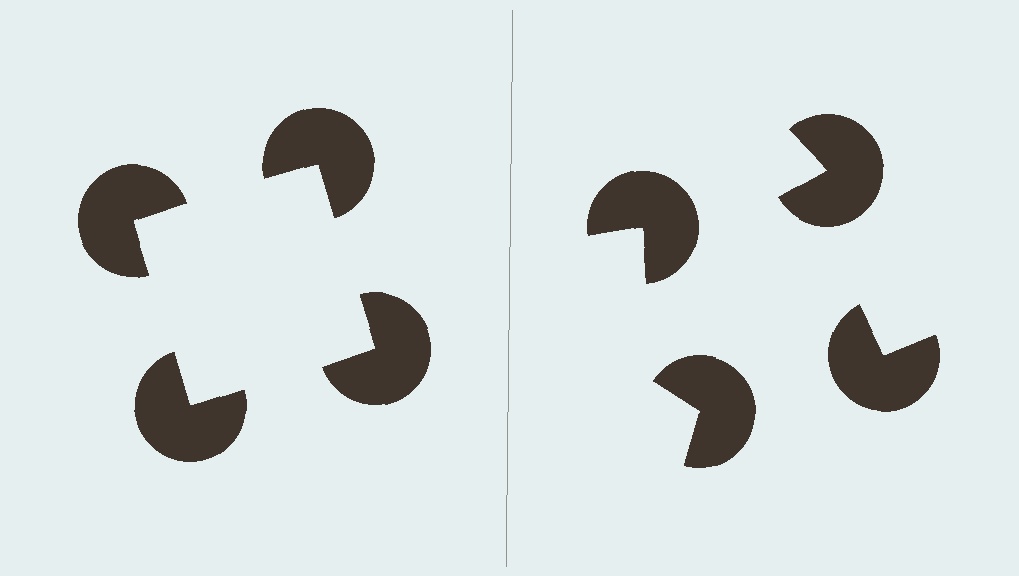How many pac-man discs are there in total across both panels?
8 — 4 on each side.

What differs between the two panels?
The pac-man discs are positioned identically on both sides; only the wedge orientations differ. On the left they align to a square; on the right they are misaligned.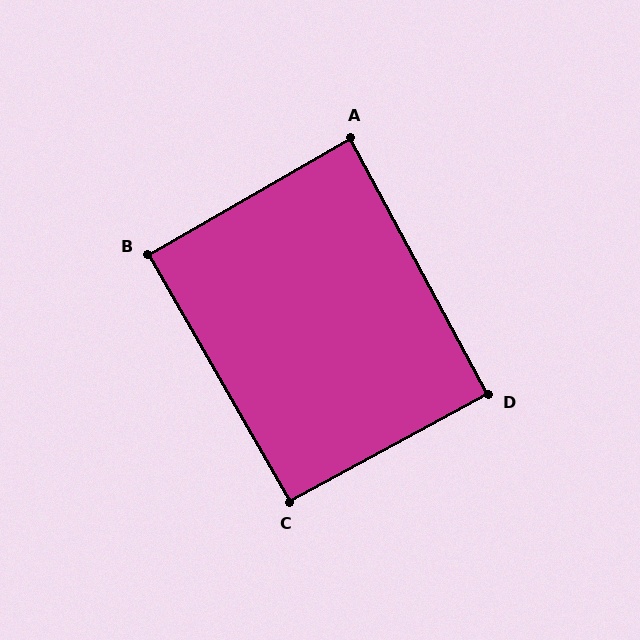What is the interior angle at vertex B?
Approximately 90 degrees (approximately right).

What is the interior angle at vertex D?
Approximately 90 degrees (approximately right).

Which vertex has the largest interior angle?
C, at approximately 92 degrees.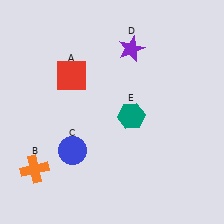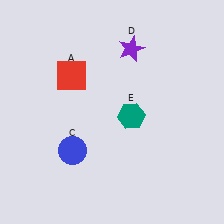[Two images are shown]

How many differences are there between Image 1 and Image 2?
There is 1 difference between the two images.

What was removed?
The orange cross (B) was removed in Image 2.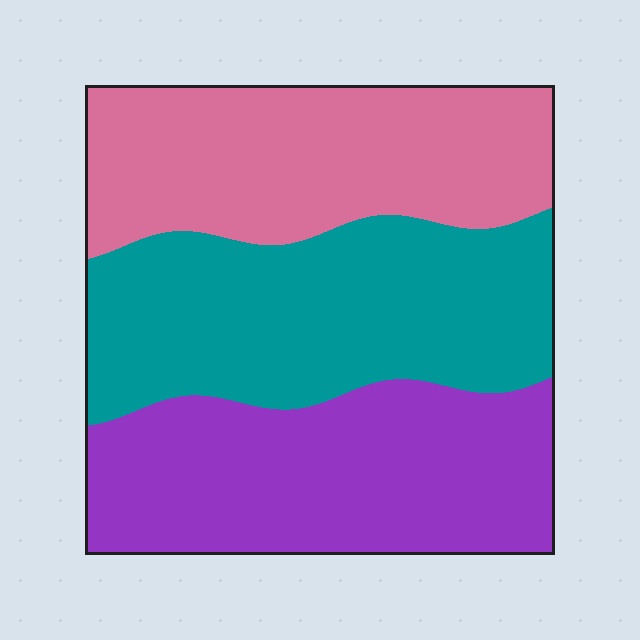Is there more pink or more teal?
Teal.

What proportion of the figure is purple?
Purple takes up about one third (1/3) of the figure.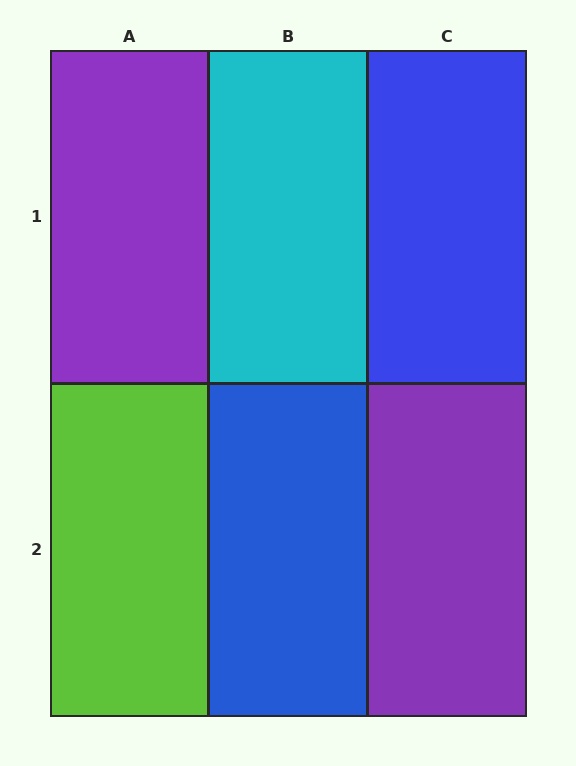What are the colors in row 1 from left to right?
Purple, cyan, blue.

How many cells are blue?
2 cells are blue.